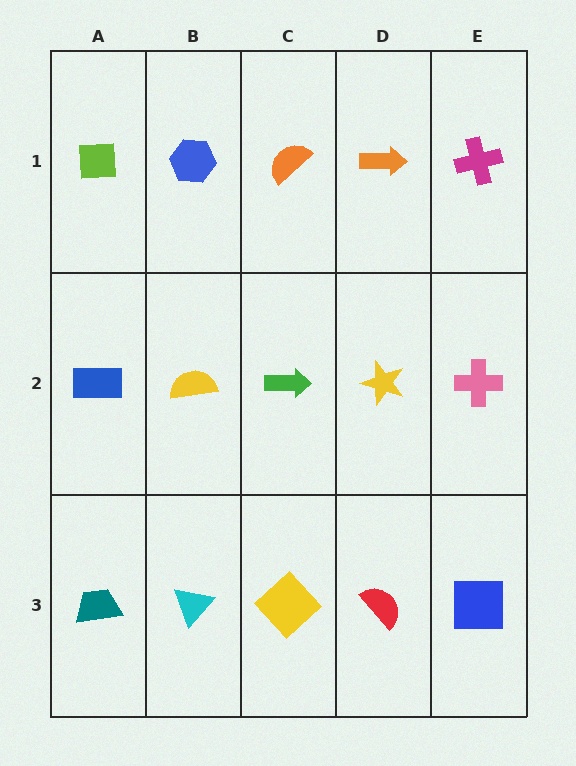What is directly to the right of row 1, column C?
An orange arrow.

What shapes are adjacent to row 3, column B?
A yellow semicircle (row 2, column B), a teal trapezoid (row 3, column A), a yellow diamond (row 3, column C).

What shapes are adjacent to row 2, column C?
An orange semicircle (row 1, column C), a yellow diamond (row 3, column C), a yellow semicircle (row 2, column B), a yellow star (row 2, column D).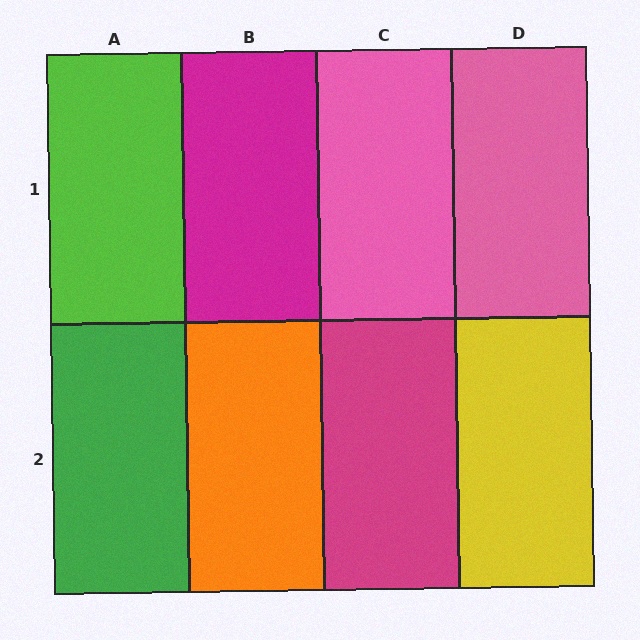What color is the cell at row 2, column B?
Orange.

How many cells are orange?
1 cell is orange.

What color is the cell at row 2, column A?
Green.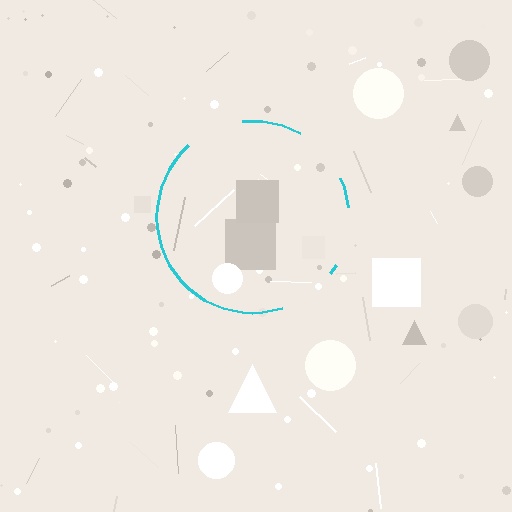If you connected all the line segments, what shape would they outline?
They would outline a circle.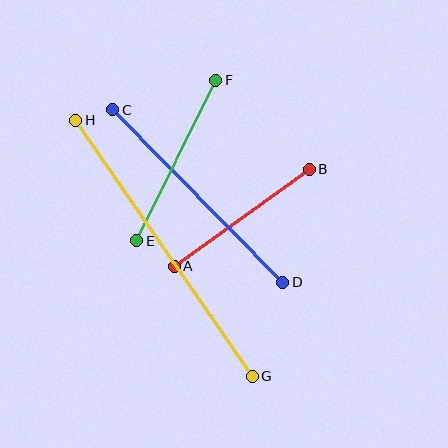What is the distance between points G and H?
The distance is approximately 311 pixels.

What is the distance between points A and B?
The distance is approximately 166 pixels.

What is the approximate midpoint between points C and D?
The midpoint is at approximately (198, 196) pixels.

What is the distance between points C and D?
The distance is approximately 242 pixels.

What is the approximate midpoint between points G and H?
The midpoint is at approximately (164, 248) pixels.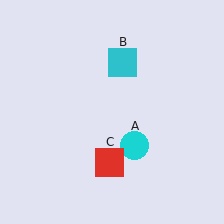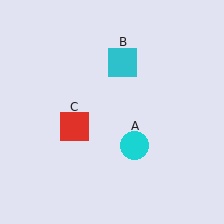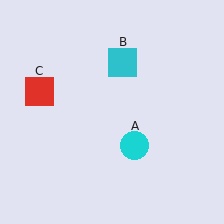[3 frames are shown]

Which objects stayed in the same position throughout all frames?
Cyan circle (object A) and cyan square (object B) remained stationary.